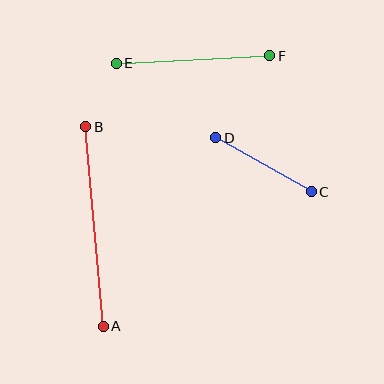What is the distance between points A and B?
The distance is approximately 200 pixels.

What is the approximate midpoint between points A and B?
The midpoint is at approximately (94, 226) pixels.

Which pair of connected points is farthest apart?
Points A and B are farthest apart.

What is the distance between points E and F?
The distance is approximately 154 pixels.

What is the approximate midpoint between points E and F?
The midpoint is at approximately (193, 60) pixels.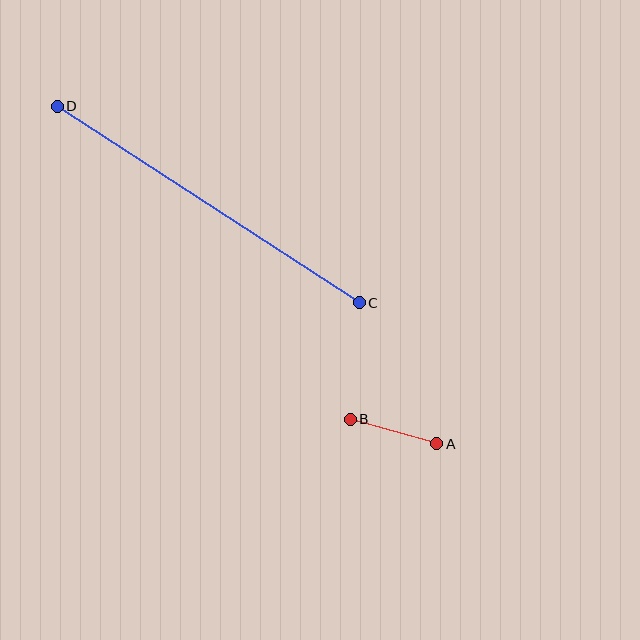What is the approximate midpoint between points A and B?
The midpoint is at approximately (394, 432) pixels.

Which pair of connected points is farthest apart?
Points C and D are farthest apart.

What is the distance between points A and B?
The distance is approximately 90 pixels.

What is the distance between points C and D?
The distance is approximately 360 pixels.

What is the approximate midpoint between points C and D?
The midpoint is at approximately (208, 204) pixels.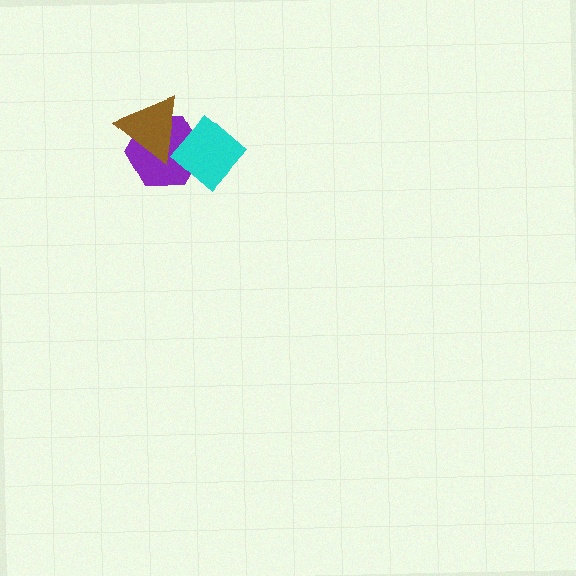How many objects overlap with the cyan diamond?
2 objects overlap with the cyan diamond.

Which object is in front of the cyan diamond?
The brown triangle is in front of the cyan diamond.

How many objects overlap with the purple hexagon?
2 objects overlap with the purple hexagon.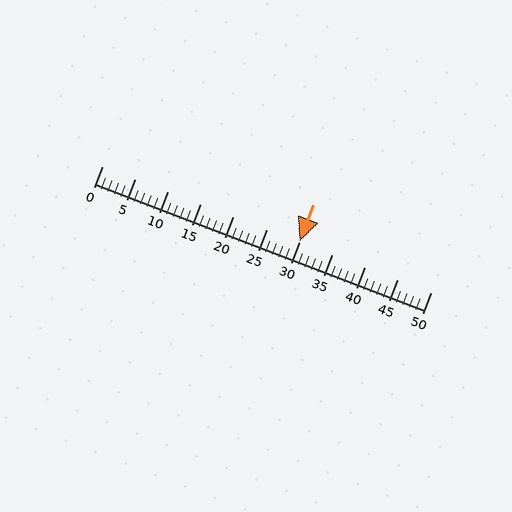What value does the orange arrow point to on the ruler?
The orange arrow points to approximately 30.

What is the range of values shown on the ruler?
The ruler shows values from 0 to 50.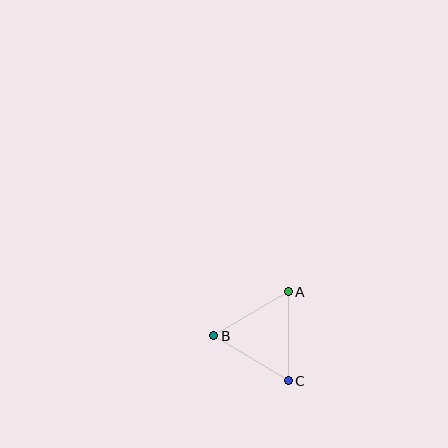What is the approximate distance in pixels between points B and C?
The distance between B and C is approximately 87 pixels.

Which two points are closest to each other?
Points A and B are closest to each other.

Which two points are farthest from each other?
Points A and C are farthest from each other.